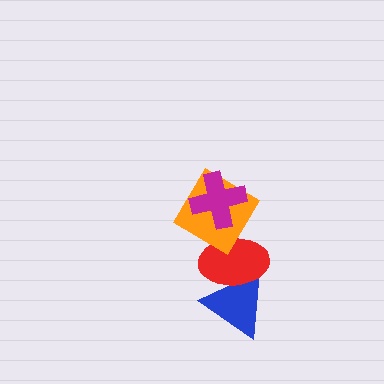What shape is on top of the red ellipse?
The orange diamond is on top of the red ellipse.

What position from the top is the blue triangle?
The blue triangle is 4th from the top.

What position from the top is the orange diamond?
The orange diamond is 2nd from the top.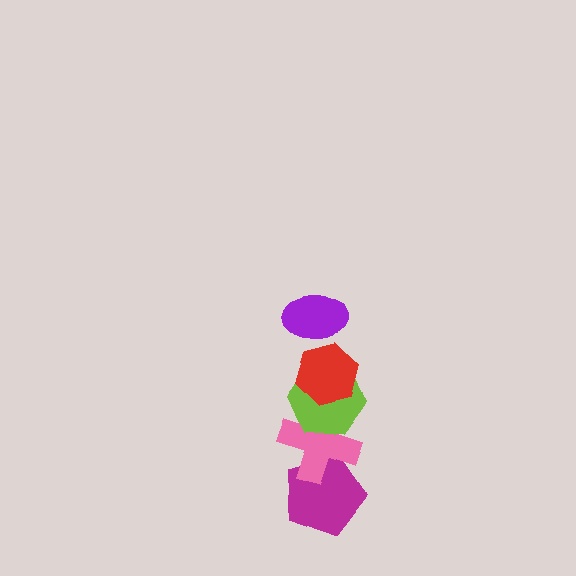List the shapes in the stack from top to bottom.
From top to bottom: the purple ellipse, the red hexagon, the lime hexagon, the pink cross, the magenta pentagon.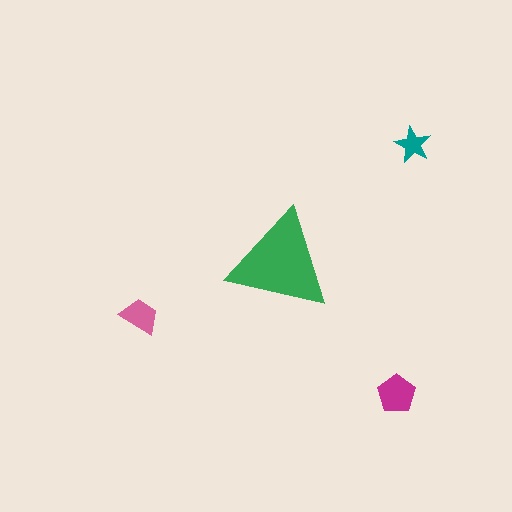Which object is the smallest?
The teal star.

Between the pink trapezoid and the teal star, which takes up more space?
The pink trapezoid.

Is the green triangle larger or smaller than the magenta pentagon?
Larger.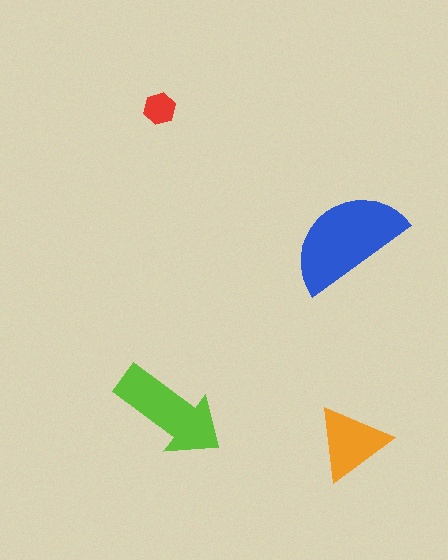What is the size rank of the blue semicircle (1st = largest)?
1st.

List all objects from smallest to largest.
The red hexagon, the orange triangle, the lime arrow, the blue semicircle.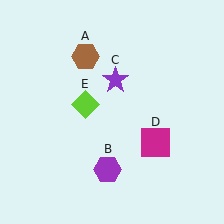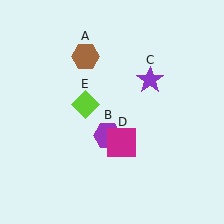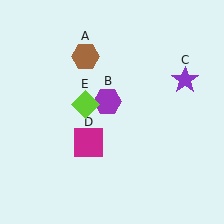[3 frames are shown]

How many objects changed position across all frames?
3 objects changed position: purple hexagon (object B), purple star (object C), magenta square (object D).